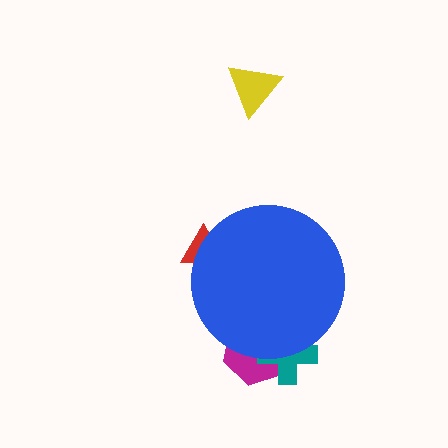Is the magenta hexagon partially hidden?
Yes, the magenta hexagon is partially hidden behind the blue circle.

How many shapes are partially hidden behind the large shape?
3 shapes are partially hidden.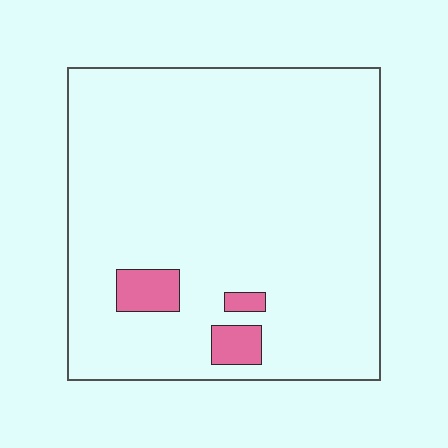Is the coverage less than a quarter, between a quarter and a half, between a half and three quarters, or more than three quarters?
Less than a quarter.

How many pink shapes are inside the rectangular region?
3.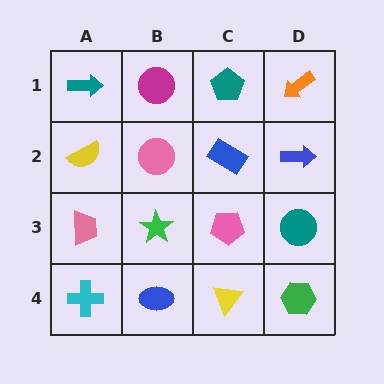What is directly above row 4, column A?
A pink trapezoid.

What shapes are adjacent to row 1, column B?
A pink circle (row 2, column B), a teal arrow (row 1, column A), a teal pentagon (row 1, column C).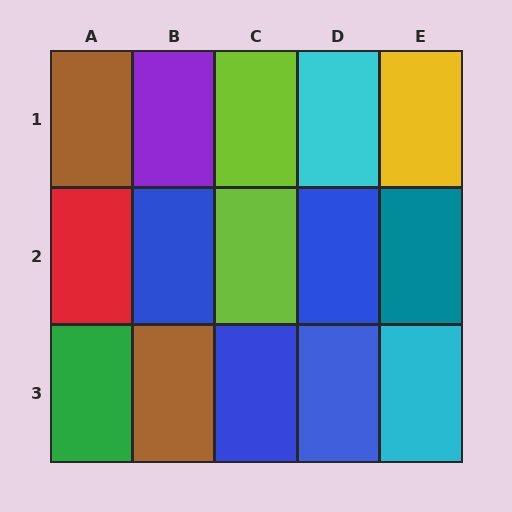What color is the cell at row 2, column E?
Teal.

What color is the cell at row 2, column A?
Red.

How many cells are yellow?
1 cell is yellow.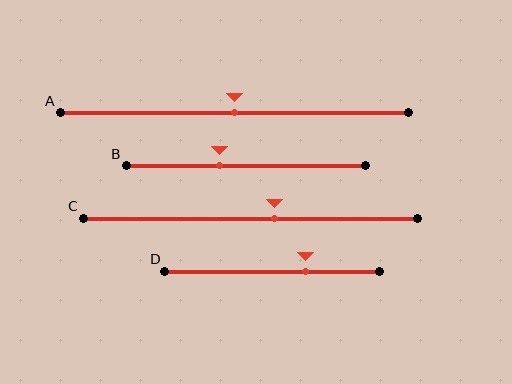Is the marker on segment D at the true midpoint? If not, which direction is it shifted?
No, the marker on segment D is shifted to the right by about 15% of the segment length.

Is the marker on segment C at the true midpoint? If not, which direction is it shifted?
No, the marker on segment C is shifted to the right by about 7% of the segment length.